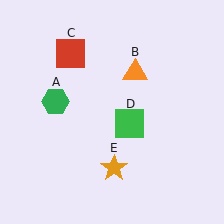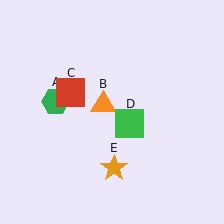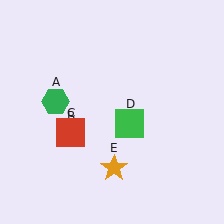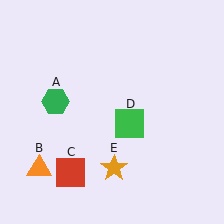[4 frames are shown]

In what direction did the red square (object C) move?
The red square (object C) moved down.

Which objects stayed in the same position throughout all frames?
Green hexagon (object A) and green square (object D) and orange star (object E) remained stationary.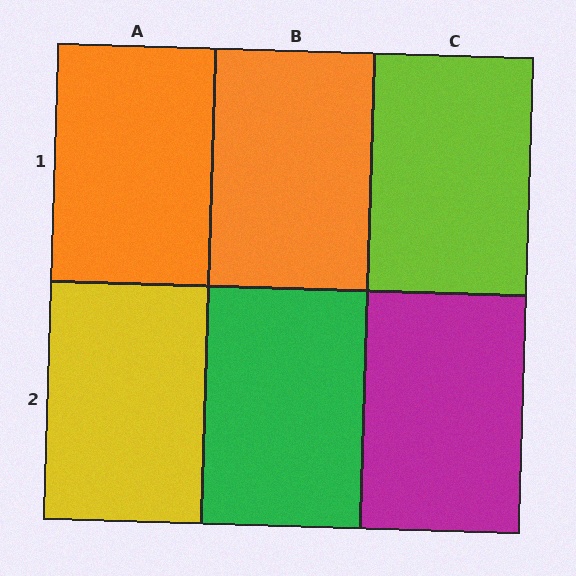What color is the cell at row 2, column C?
Magenta.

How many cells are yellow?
1 cell is yellow.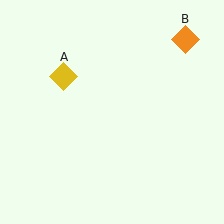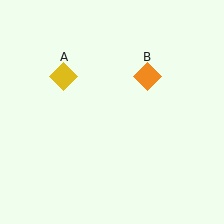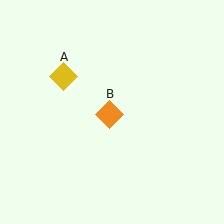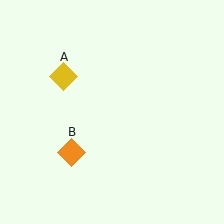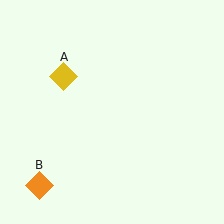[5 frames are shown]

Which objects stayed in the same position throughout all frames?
Yellow diamond (object A) remained stationary.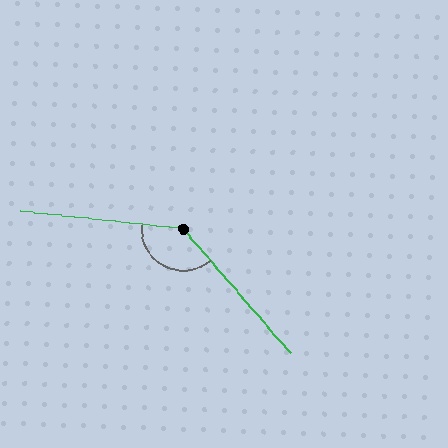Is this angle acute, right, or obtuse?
It is obtuse.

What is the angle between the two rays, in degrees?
Approximately 137 degrees.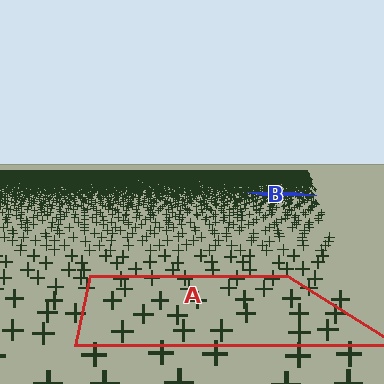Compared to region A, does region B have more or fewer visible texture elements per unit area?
Region B has more texture elements per unit area — they are packed more densely because it is farther away.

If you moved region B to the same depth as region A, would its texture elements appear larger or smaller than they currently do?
They would appear larger. At a closer depth, the same texture elements are projected at a bigger on-screen size.